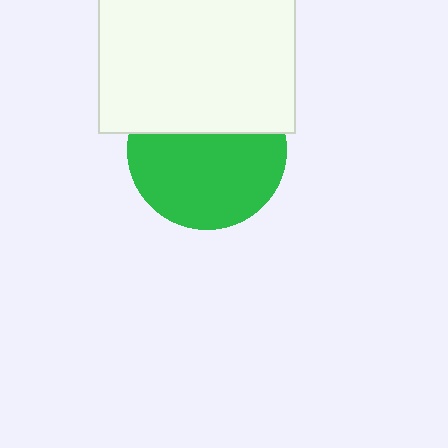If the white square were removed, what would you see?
You would see the complete green circle.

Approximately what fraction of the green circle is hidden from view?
Roughly 37% of the green circle is hidden behind the white square.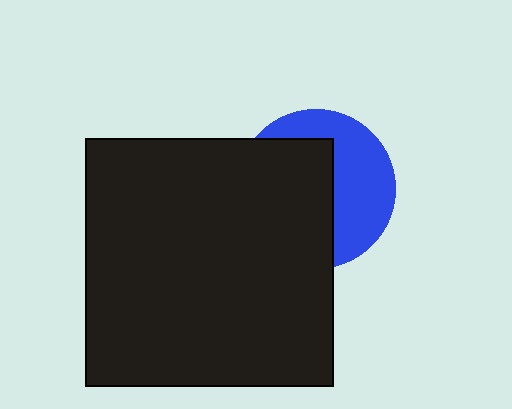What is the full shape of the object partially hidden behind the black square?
The partially hidden object is a blue circle.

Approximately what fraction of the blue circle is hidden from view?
Roughly 55% of the blue circle is hidden behind the black square.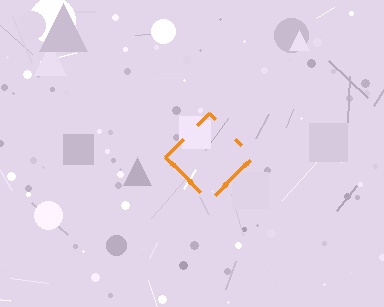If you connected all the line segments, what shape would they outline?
They would outline a diamond.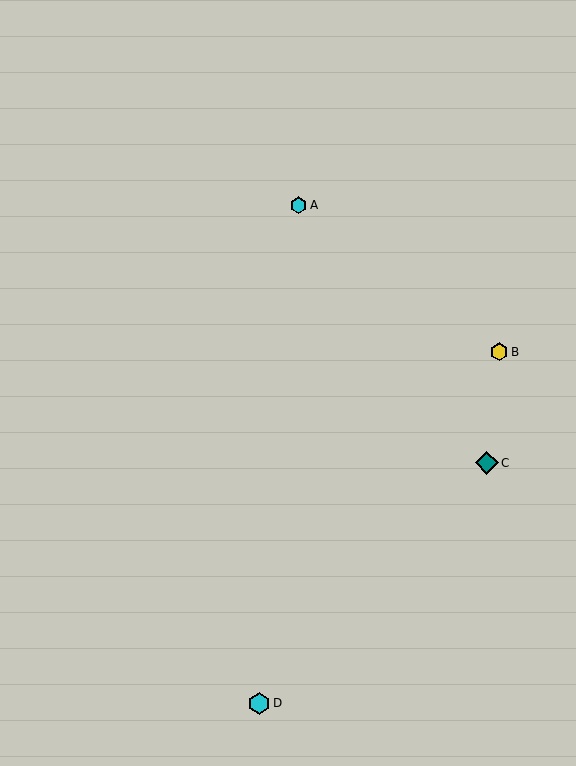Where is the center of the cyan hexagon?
The center of the cyan hexagon is at (259, 703).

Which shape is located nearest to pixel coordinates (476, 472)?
The teal diamond (labeled C) at (487, 463) is nearest to that location.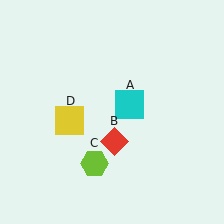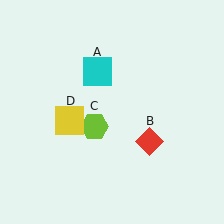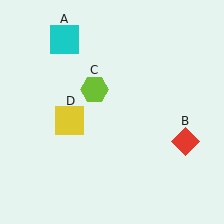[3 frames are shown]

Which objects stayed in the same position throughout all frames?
Yellow square (object D) remained stationary.